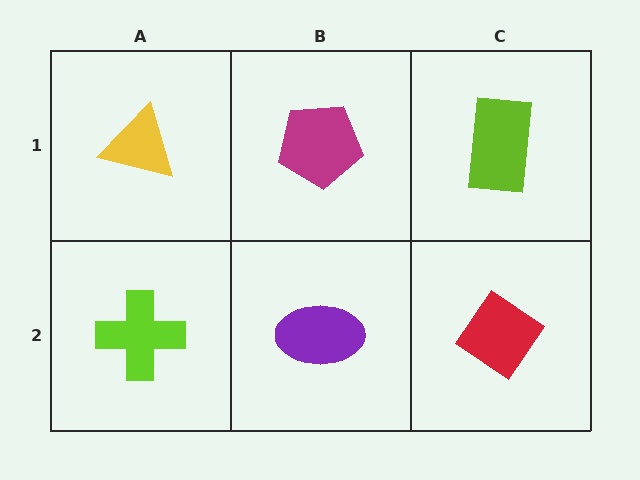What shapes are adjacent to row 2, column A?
A yellow triangle (row 1, column A), a purple ellipse (row 2, column B).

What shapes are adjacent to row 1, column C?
A red diamond (row 2, column C), a magenta pentagon (row 1, column B).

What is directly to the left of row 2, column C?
A purple ellipse.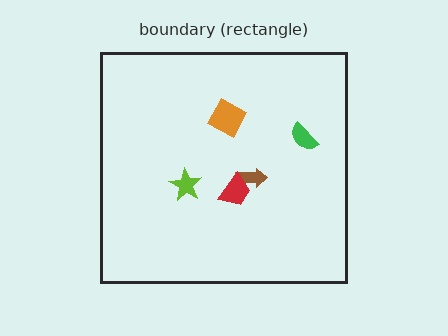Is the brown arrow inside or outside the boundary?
Inside.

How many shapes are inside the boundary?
5 inside, 0 outside.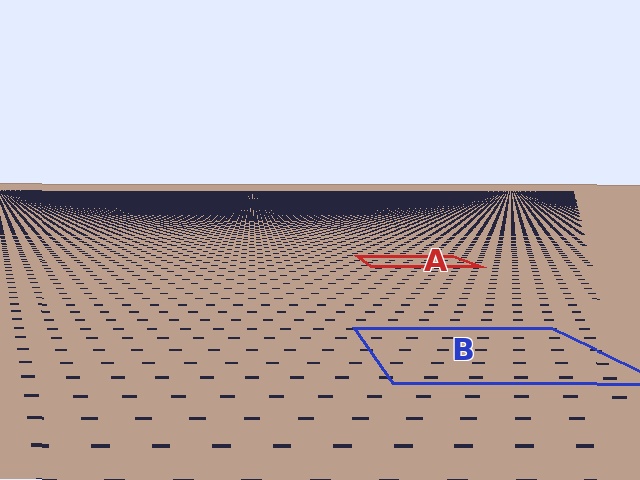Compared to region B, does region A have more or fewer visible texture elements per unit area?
Region A has more texture elements per unit area — they are packed more densely because it is farther away.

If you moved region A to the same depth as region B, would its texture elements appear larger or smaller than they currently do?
They would appear larger. At a closer depth, the same texture elements are projected at a bigger on-screen size.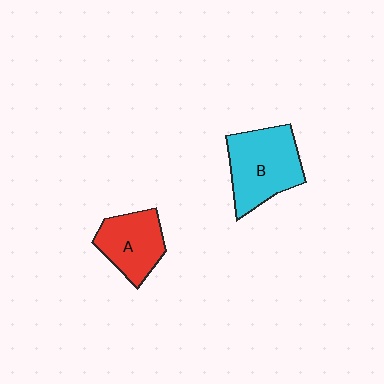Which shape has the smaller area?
Shape A (red).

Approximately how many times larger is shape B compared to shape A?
Approximately 1.3 times.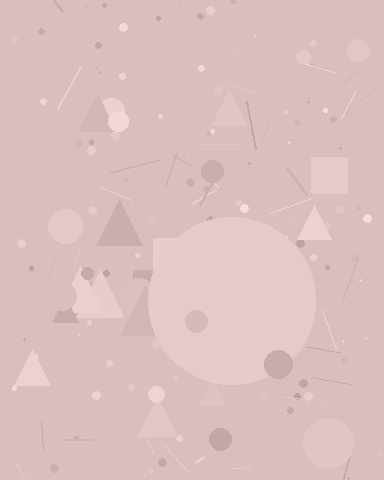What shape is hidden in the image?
A circle is hidden in the image.